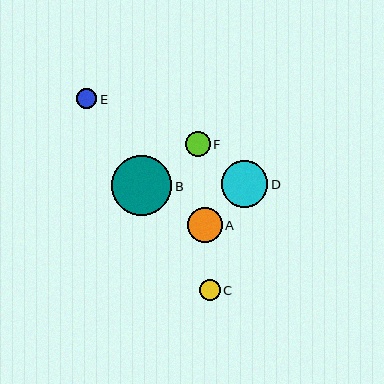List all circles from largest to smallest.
From largest to smallest: B, D, A, F, C, E.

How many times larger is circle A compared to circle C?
Circle A is approximately 1.6 times the size of circle C.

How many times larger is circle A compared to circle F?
Circle A is approximately 1.4 times the size of circle F.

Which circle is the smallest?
Circle E is the smallest with a size of approximately 20 pixels.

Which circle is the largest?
Circle B is the largest with a size of approximately 60 pixels.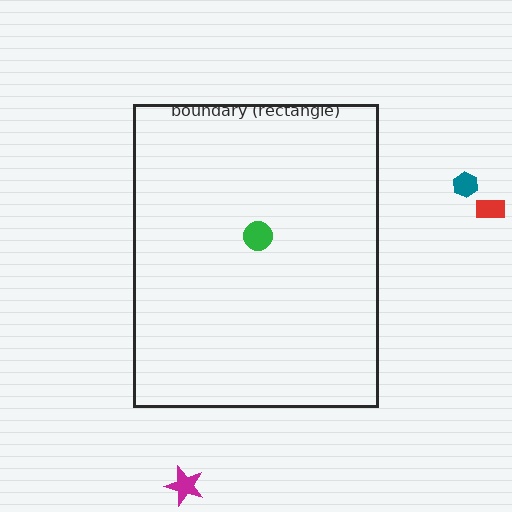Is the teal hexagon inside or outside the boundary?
Outside.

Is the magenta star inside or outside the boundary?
Outside.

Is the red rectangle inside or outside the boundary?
Outside.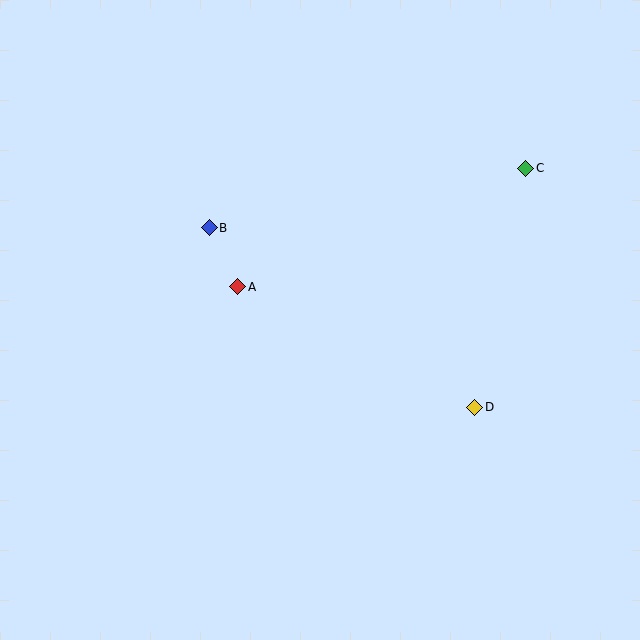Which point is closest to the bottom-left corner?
Point A is closest to the bottom-left corner.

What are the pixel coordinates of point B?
Point B is at (209, 228).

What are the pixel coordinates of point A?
Point A is at (238, 287).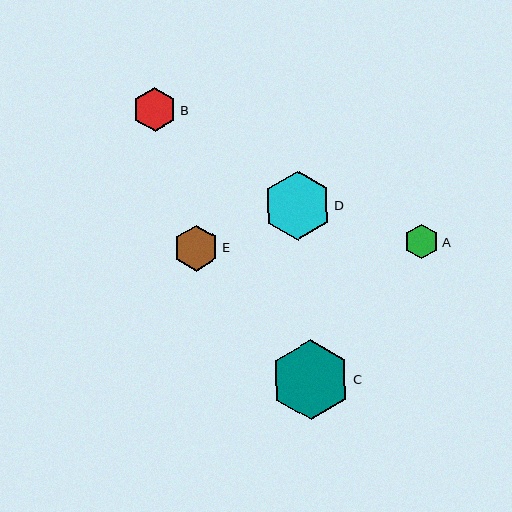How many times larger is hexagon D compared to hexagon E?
Hexagon D is approximately 1.5 times the size of hexagon E.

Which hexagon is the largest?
Hexagon C is the largest with a size of approximately 80 pixels.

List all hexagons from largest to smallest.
From largest to smallest: C, D, E, B, A.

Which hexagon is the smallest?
Hexagon A is the smallest with a size of approximately 35 pixels.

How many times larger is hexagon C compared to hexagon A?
Hexagon C is approximately 2.3 times the size of hexagon A.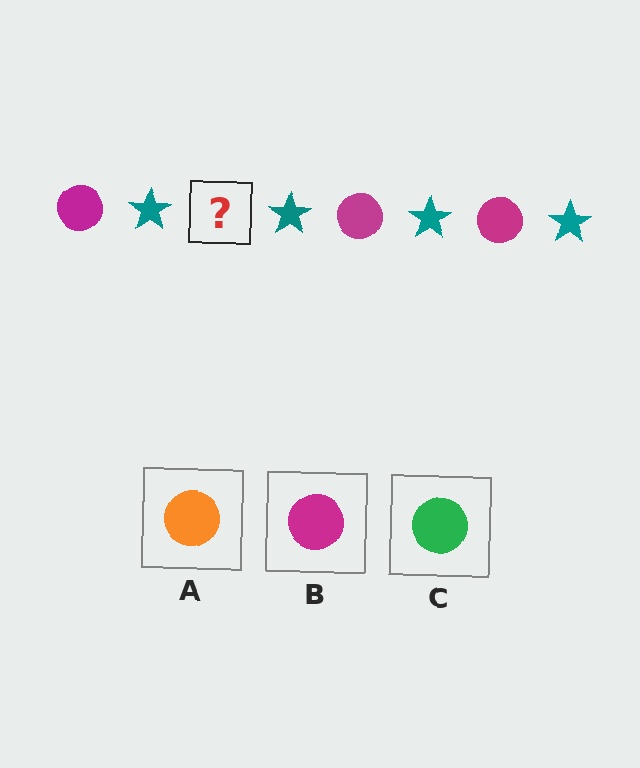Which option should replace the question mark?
Option B.